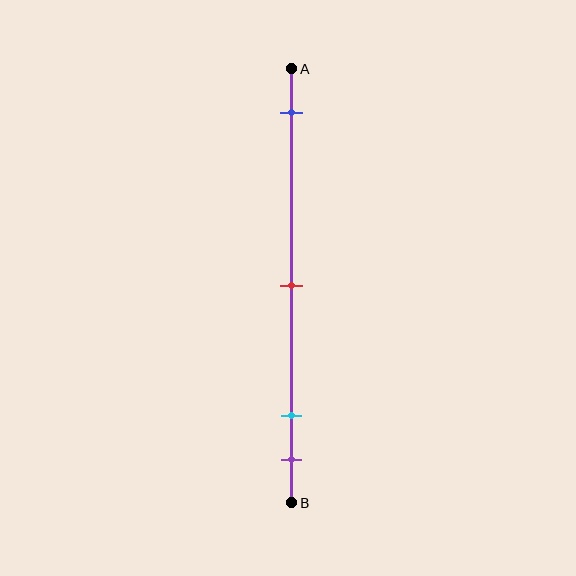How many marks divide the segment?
There are 4 marks dividing the segment.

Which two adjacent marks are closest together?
The cyan and purple marks are the closest adjacent pair.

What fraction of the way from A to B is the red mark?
The red mark is approximately 50% (0.5) of the way from A to B.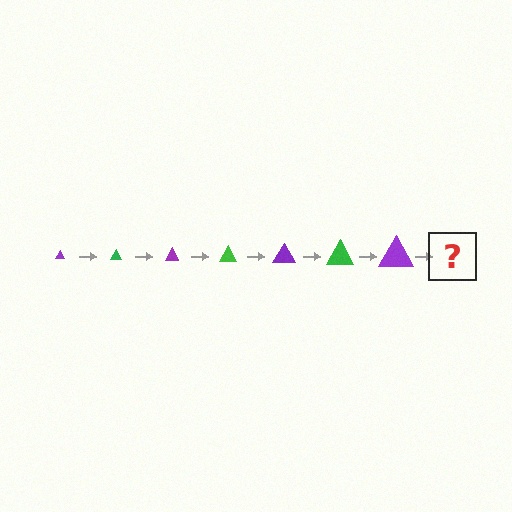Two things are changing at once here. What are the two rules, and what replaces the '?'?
The two rules are that the triangle grows larger each step and the color cycles through purple and green. The '?' should be a green triangle, larger than the previous one.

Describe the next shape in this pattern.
It should be a green triangle, larger than the previous one.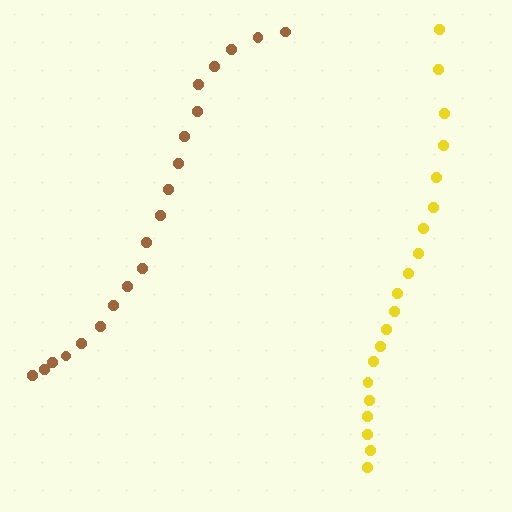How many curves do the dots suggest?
There are 2 distinct paths.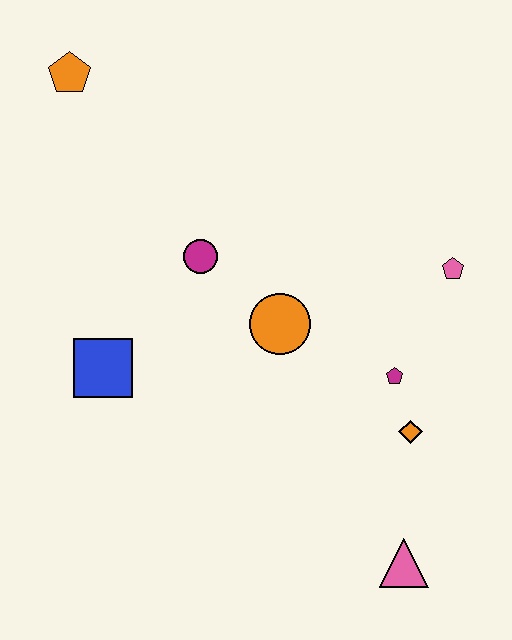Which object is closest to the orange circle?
The magenta circle is closest to the orange circle.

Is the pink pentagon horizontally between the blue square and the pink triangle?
No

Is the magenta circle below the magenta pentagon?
No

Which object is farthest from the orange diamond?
The orange pentagon is farthest from the orange diamond.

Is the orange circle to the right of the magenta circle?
Yes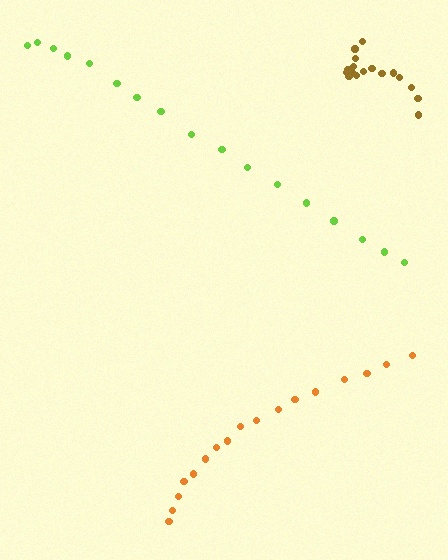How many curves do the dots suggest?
There are 3 distinct paths.